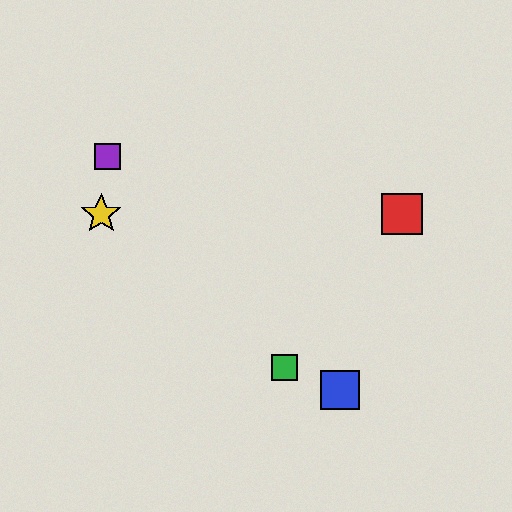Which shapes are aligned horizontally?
The red square, the yellow star are aligned horizontally.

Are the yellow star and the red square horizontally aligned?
Yes, both are at y≈214.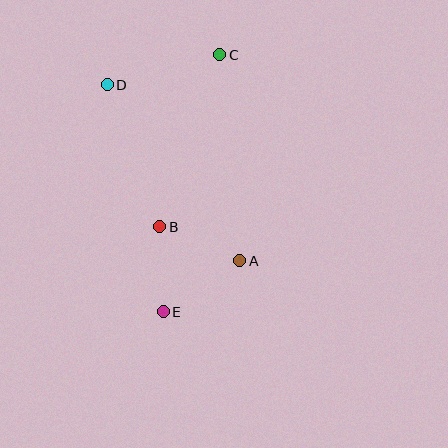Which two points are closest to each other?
Points B and E are closest to each other.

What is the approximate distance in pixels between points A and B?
The distance between A and B is approximately 87 pixels.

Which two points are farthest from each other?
Points C and E are farthest from each other.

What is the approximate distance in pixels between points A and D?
The distance between A and D is approximately 220 pixels.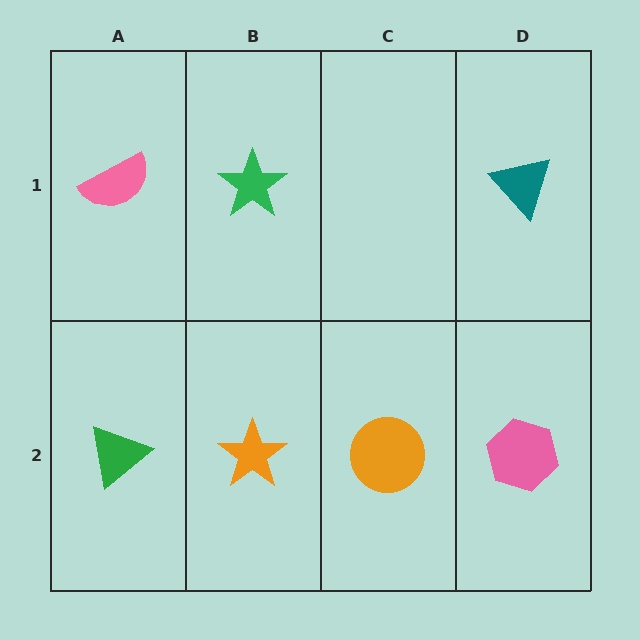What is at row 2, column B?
An orange star.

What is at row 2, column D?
A pink hexagon.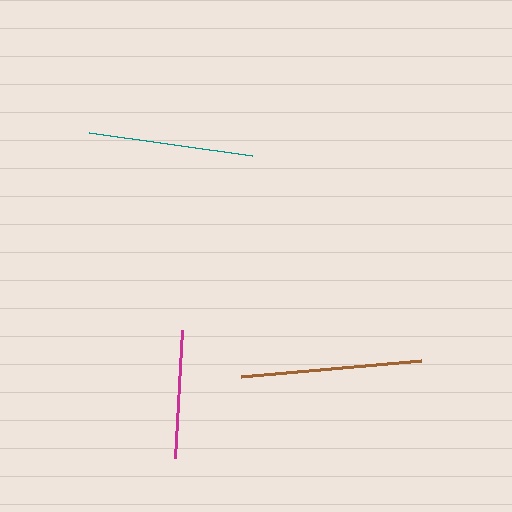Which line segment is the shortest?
The magenta line is the shortest at approximately 127 pixels.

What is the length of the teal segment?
The teal segment is approximately 164 pixels long.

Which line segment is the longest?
The brown line is the longest at approximately 181 pixels.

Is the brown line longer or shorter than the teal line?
The brown line is longer than the teal line.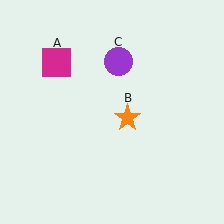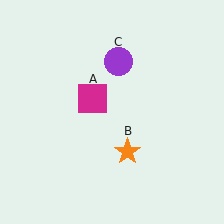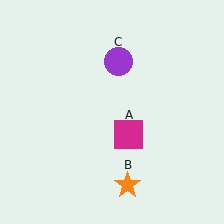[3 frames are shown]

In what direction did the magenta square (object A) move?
The magenta square (object A) moved down and to the right.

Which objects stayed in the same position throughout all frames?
Purple circle (object C) remained stationary.